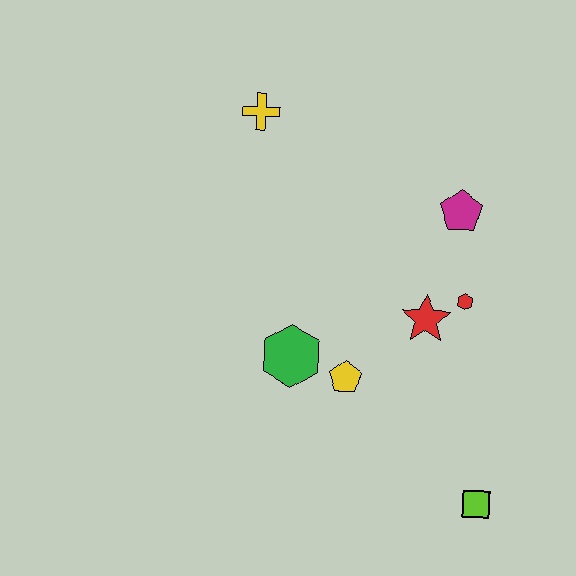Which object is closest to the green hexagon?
The yellow pentagon is closest to the green hexagon.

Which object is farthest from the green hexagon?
The yellow cross is farthest from the green hexagon.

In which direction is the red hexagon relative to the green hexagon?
The red hexagon is to the right of the green hexagon.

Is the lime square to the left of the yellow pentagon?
No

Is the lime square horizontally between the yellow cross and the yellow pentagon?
No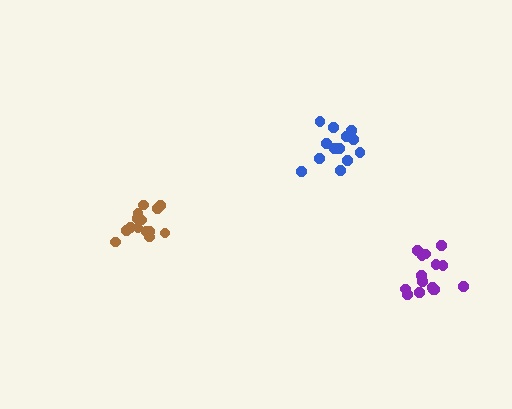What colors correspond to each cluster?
The clusters are colored: brown, purple, blue.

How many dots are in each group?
Group 1: 14 dots, Group 2: 15 dots, Group 3: 13 dots (42 total).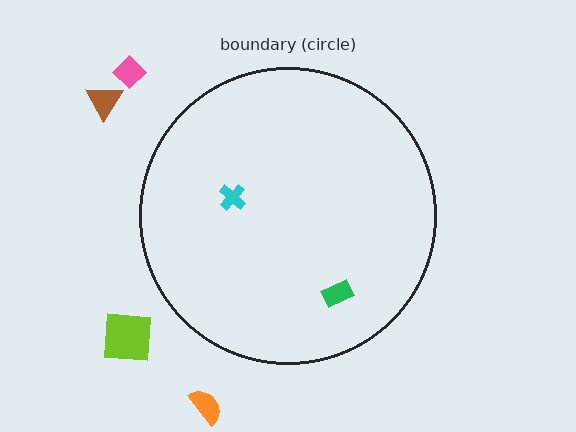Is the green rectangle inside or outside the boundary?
Inside.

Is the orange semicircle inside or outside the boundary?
Outside.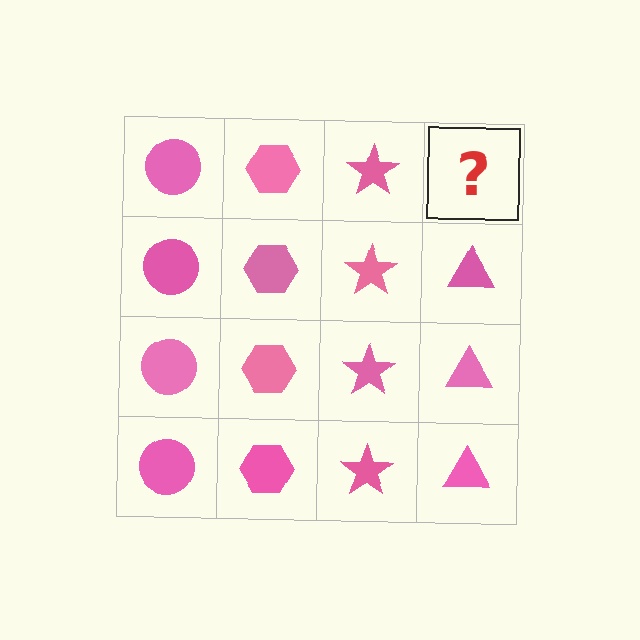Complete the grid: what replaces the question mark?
The question mark should be replaced with a pink triangle.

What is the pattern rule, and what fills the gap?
The rule is that each column has a consistent shape. The gap should be filled with a pink triangle.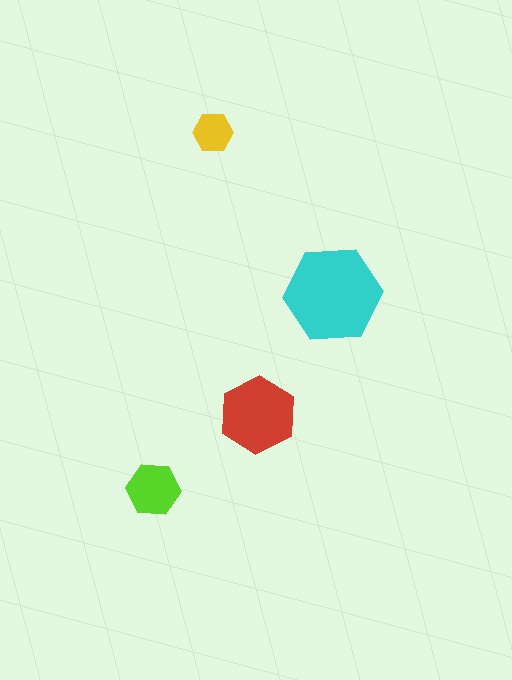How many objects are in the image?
There are 4 objects in the image.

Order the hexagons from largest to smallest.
the cyan one, the red one, the lime one, the yellow one.